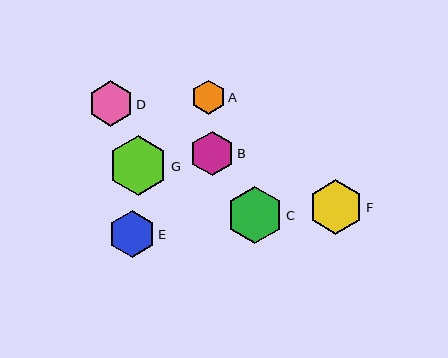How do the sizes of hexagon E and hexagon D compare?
Hexagon E and hexagon D are approximately the same size.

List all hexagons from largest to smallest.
From largest to smallest: G, C, F, E, D, B, A.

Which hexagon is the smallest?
Hexagon A is the smallest with a size of approximately 34 pixels.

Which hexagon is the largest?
Hexagon G is the largest with a size of approximately 59 pixels.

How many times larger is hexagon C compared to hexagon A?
Hexagon C is approximately 1.7 times the size of hexagon A.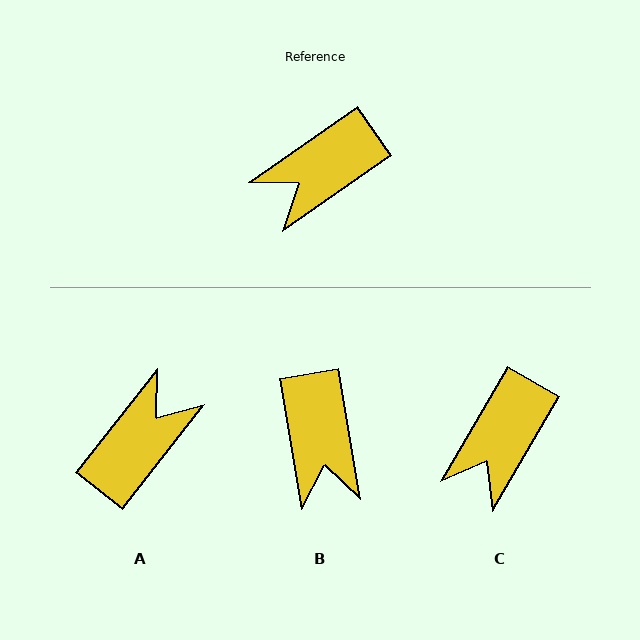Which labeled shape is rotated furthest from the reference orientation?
A, about 163 degrees away.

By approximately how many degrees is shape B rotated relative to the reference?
Approximately 65 degrees counter-clockwise.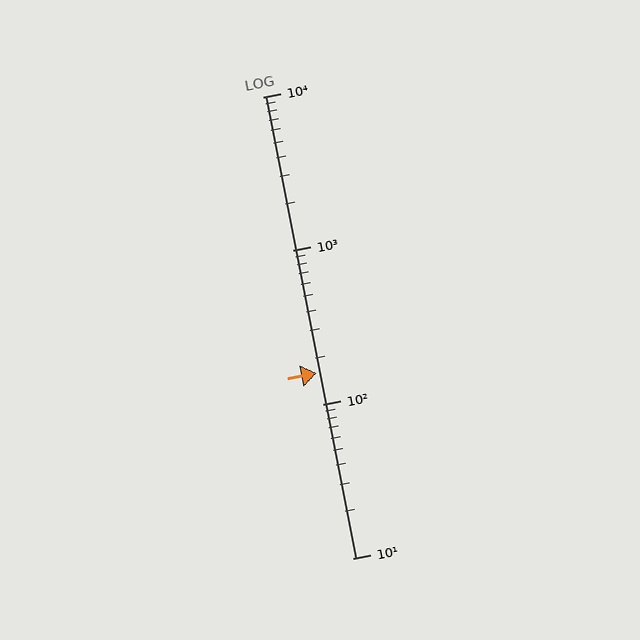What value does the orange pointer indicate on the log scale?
The pointer indicates approximately 160.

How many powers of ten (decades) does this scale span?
The scale spans 3 decades, from 10 to 10000.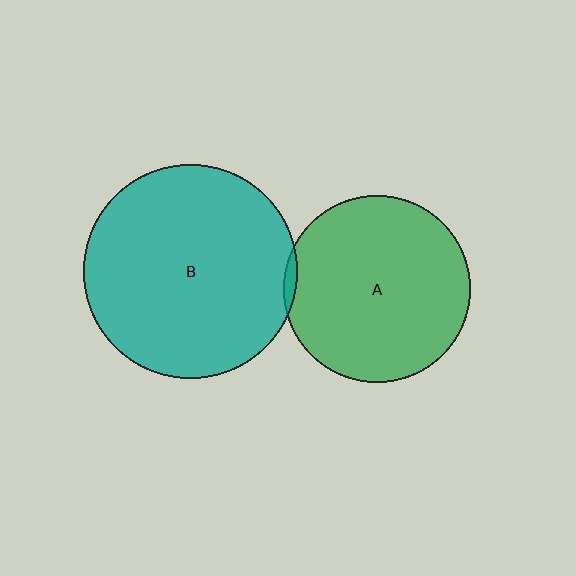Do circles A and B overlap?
Yes.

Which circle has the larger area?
Circle B (teal).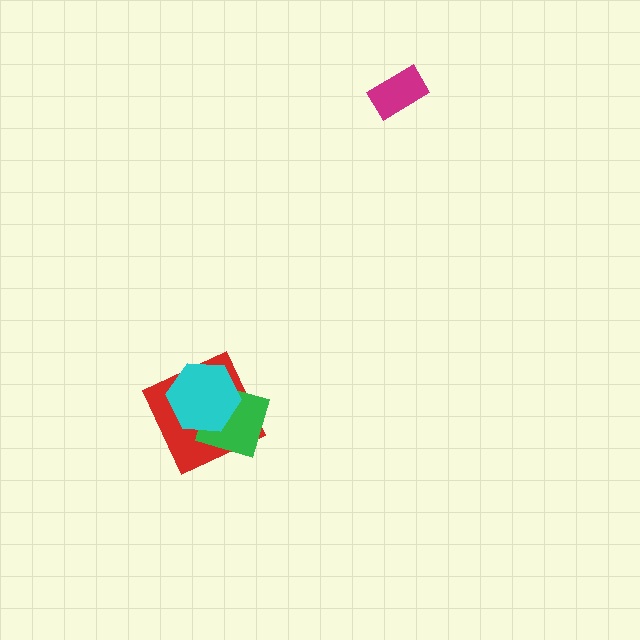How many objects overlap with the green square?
2 objects overlap with the green square.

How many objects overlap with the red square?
2 objects overlap with the red square.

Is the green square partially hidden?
Yes, it is partially covered by another shape.